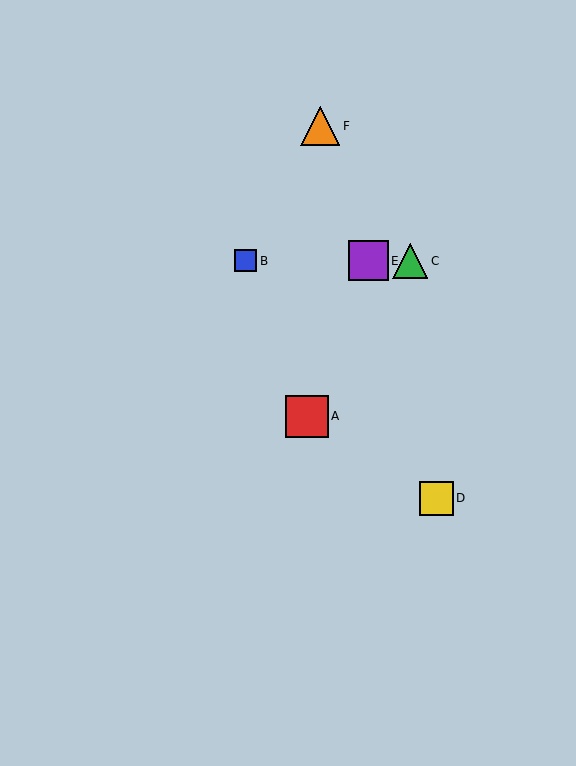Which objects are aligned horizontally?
Objects B, C, E are aligned horizontally.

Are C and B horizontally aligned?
Yes, both are at y≈261.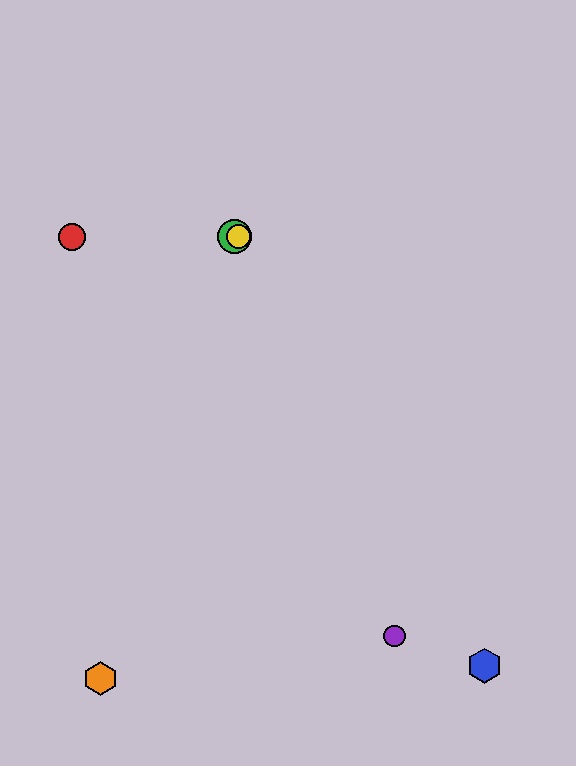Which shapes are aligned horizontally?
The red circle, the green circle, the yellow circle are aligned horizontally.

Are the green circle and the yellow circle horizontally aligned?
Yes, both are at y≈237.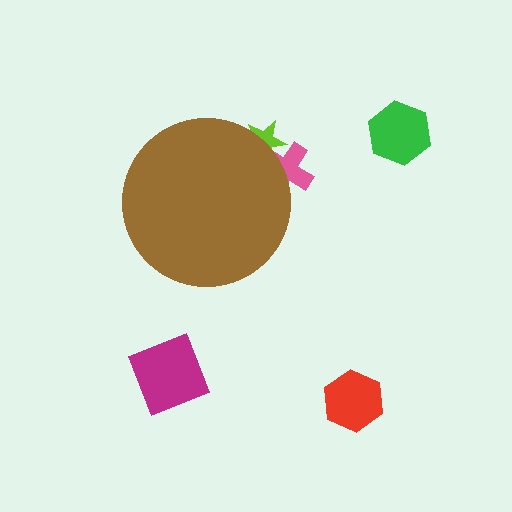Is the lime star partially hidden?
Yes, the lime star is partially hidden behind the brown circle.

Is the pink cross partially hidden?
Yes, the pink cross is partially hidden behind the brown circle.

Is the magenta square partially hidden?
No, the magenta square is fully visible.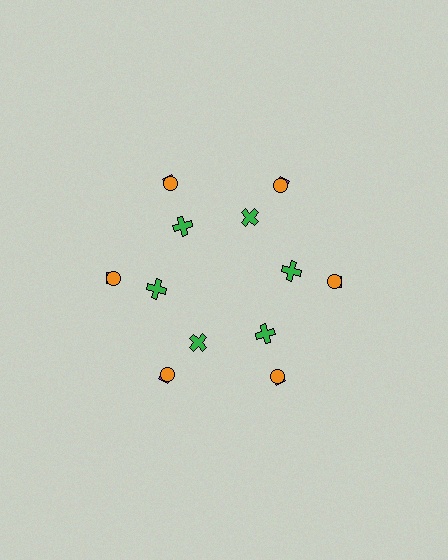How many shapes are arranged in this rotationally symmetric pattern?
There are 18 shapes, arranged in 6 groups of 3.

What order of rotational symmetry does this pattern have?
This pattern has 6-fold rotational symmetry.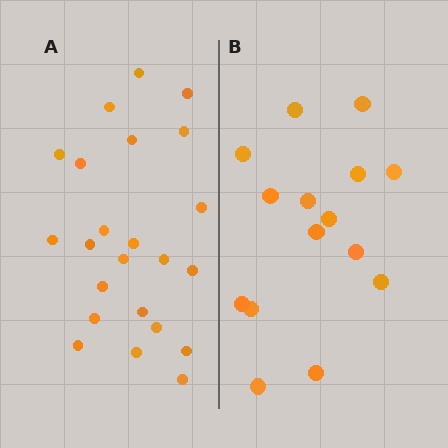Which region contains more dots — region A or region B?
Region A (the left region) has more dots.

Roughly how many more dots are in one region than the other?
Region A has roughly 8 or so more dots than region B.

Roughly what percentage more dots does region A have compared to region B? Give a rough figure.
About 55% more.